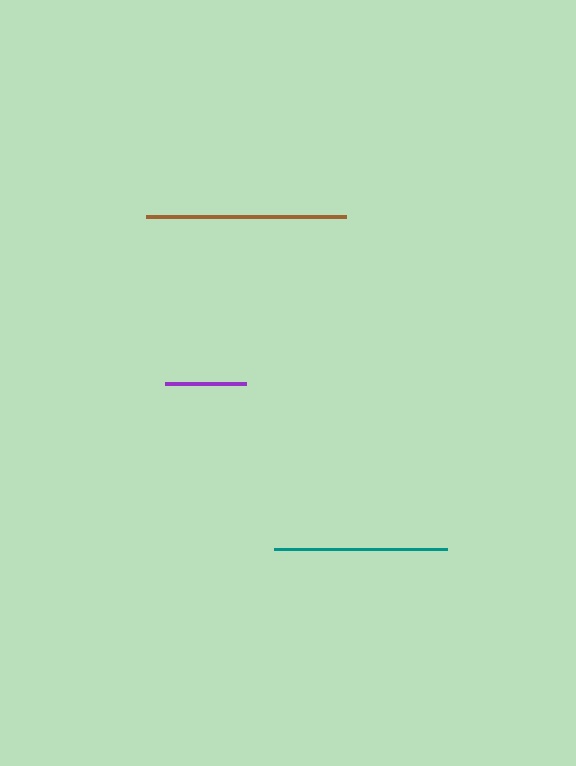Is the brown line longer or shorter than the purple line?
The brown line is longer than the purple line.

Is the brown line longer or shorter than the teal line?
The brown line is longer than the teal line.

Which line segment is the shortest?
The purple line is the shortest at approximately 81 pixels.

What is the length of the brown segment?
The brown segment is approximately 200 pixels long.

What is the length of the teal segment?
The teal segment is approximately 172 pixels long.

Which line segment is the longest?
The brown line is the longest at approximately 200 pixels.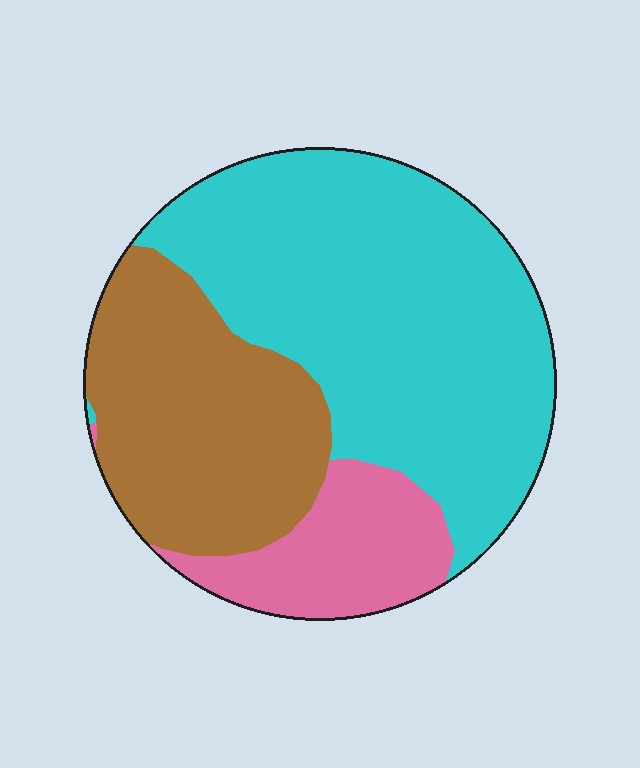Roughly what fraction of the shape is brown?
Brown covers around 30% of the shape.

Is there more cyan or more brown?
Cyan.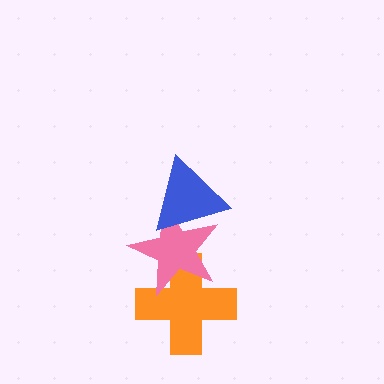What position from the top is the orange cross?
The orange cross is 3rd from the top.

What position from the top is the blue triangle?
The blue triangle is 1st from the top.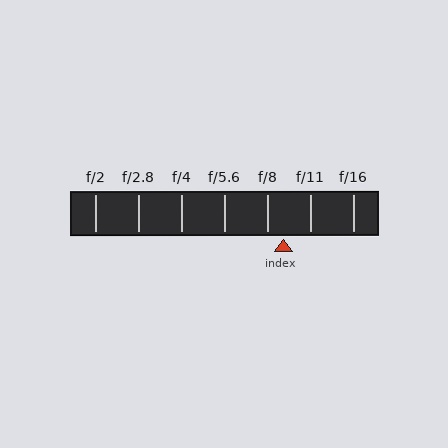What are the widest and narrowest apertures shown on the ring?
The widest aperture shown is f/2 and the narrowest is f/16.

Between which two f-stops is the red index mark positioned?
The index mark is between f/8 and f/11.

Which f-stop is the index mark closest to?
The index mark is closest to f/8.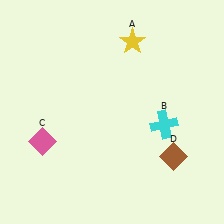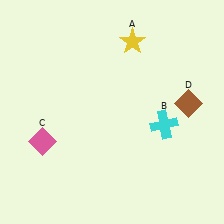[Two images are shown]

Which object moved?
The brown diamond (D) moved up.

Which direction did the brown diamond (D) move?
The brown diamond (D) moved up.